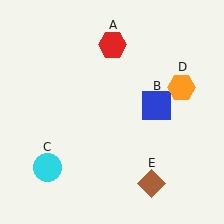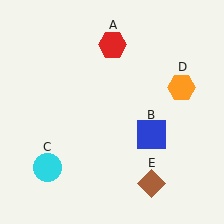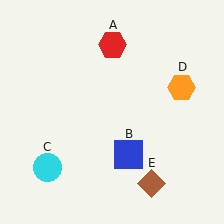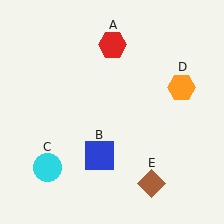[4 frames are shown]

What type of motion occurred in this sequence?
The blue square (object B) rotated clockwise around the center of the scene.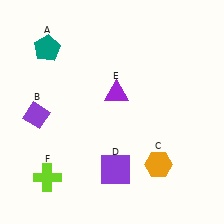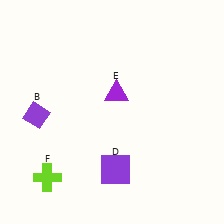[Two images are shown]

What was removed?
The orange hexagon (C), the teal pentagon (A) were removed in Image 2.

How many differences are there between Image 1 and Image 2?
There are 2 differences between the two images.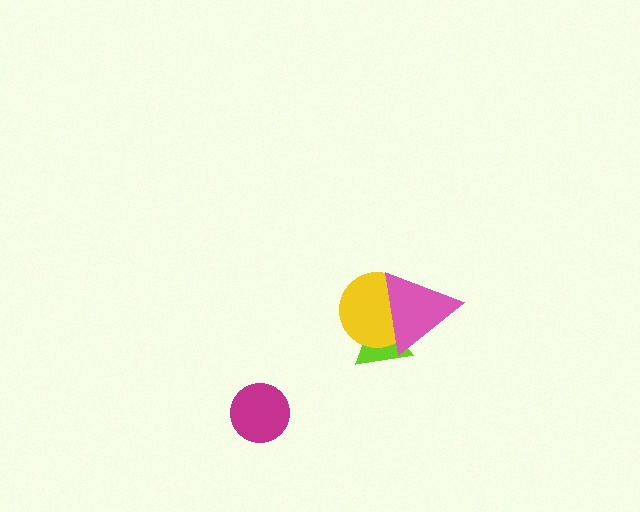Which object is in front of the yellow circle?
The pink triangle is in front of the yellow circle.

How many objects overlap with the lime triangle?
2 objects overlap with the lime triangle.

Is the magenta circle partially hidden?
No, no other shape covers it.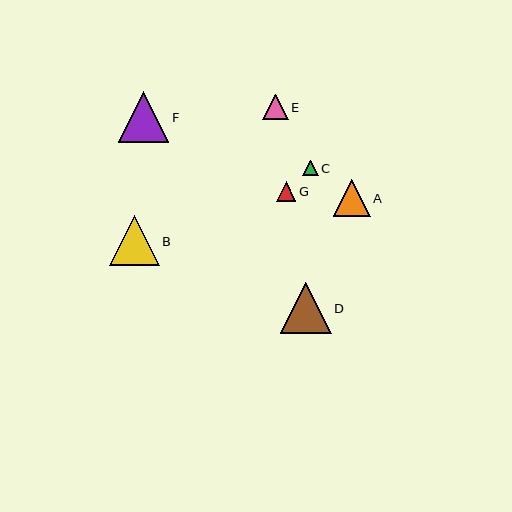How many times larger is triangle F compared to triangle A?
Triangle F is approximately 1.4 times the size of triangle A.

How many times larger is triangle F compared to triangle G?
Triangle F is approximately 2.6 times the size of triangle G.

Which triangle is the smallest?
Triangle C is the smallest with a size of approximately 16 pixels.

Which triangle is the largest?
Triangle D is the largest with a size of approximately 51 pixels.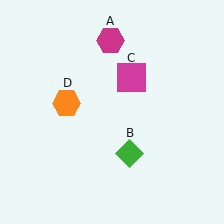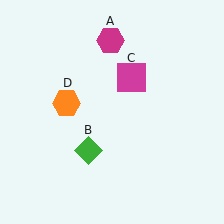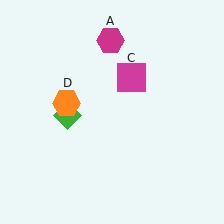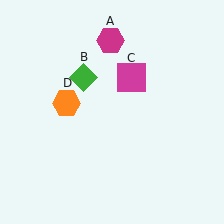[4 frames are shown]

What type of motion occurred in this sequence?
The green diamond (object B) rotated clockwise around the center of the scene.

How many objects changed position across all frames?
1 object changed position: green diamond (object B).